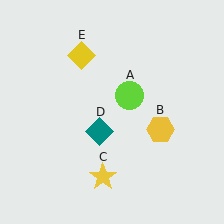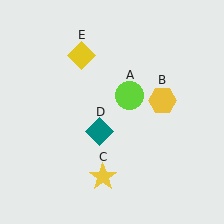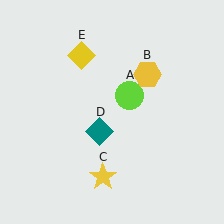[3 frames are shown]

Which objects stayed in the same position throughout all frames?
Lime circle (object A) and yellow star (object C) and teal diamond (object D) and yellow diamond (object E) remained stationary.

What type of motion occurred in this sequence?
The yellow hexagon (object B) rotated counterclockwise around the center of the scene.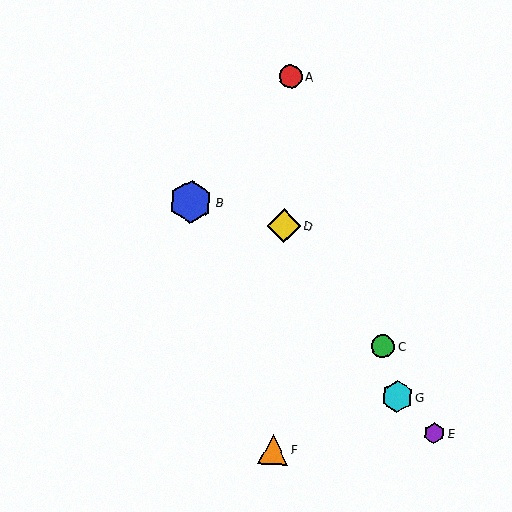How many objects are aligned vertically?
3 objects (A, D, F) are aligned vertically.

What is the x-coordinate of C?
Object C is at x≈383.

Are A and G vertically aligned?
No, A is at x≈291 and G is at x≈397.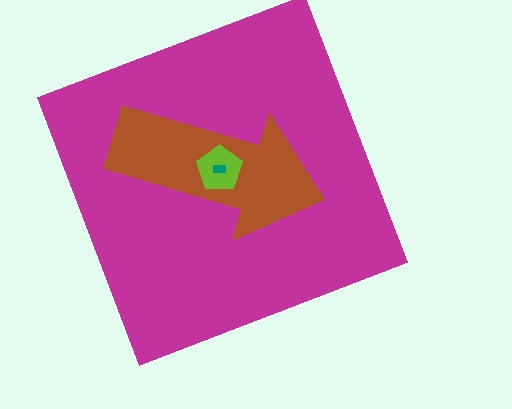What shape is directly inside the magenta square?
The brown arrow.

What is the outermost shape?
The magenta square.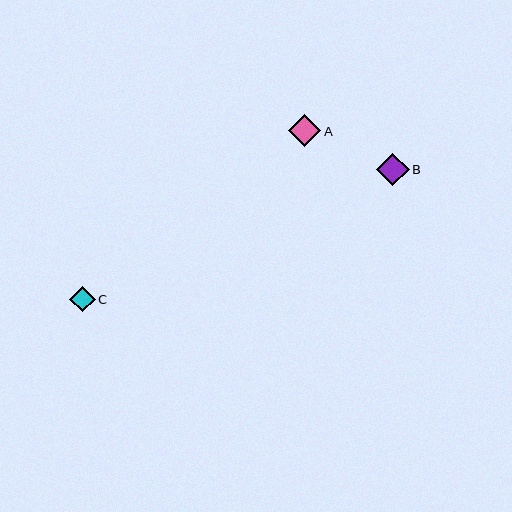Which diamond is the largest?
Diamond B is the largest with a size of approximately 32 pixels.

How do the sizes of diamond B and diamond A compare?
Diamond B and diamond A are approximately the same size.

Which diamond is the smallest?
Diamond C is the smallest with a size of approximately 25 pixels.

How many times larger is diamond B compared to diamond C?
Diamond B is approximately 1.3 times the size of diamond C.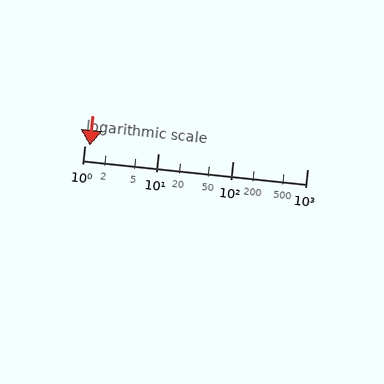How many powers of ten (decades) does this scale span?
The scale spans 3 decades, from 1 to 1000.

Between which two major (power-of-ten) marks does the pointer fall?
The pointer is between 1 and 10.